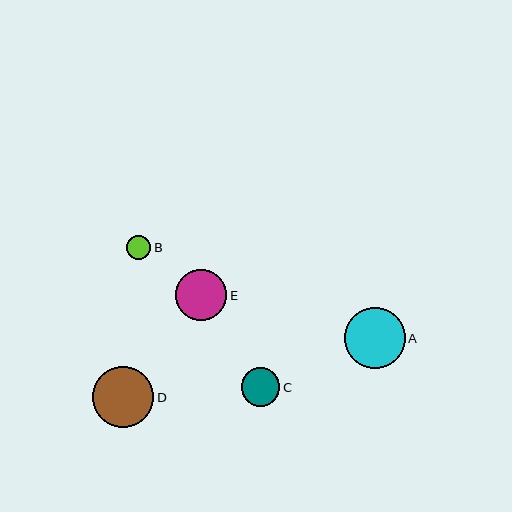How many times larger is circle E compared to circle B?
Circle E is approximately 2.1 times the size of circle B.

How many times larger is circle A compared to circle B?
Circle A is approximately 2.5 times the size of circle B.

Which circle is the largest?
Circle D is the largest with a size of approximately 61 pixels.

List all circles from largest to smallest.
From largest to smallest: D, A, E, C, B.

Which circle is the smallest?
Circle B is the smallest with a size of approximately 24 pixels.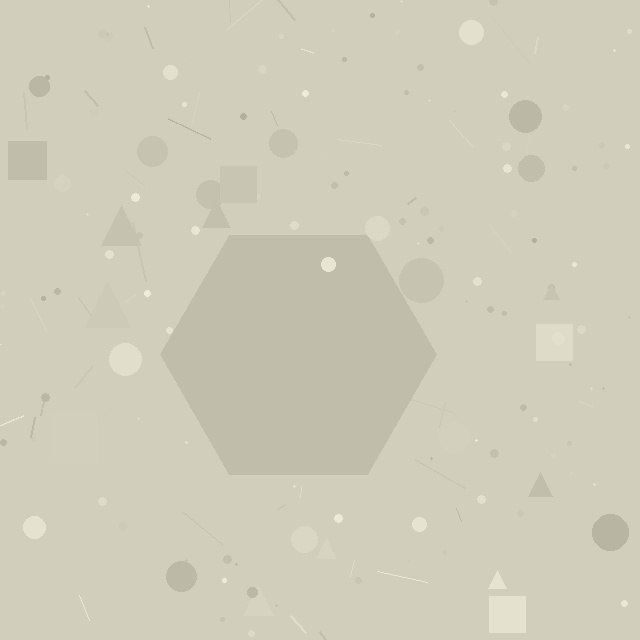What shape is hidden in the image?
A hexagon is hidden in the image.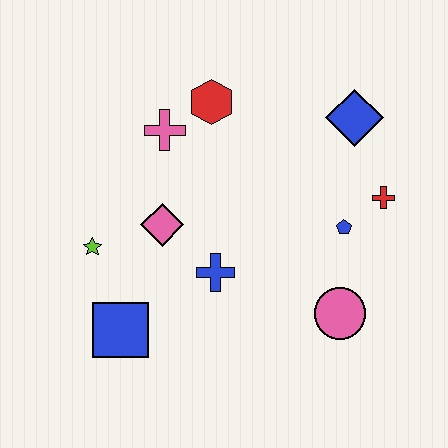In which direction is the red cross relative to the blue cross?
The red cross is to the right of the blue cross.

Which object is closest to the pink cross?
The red hexagon is closest to the pink cross.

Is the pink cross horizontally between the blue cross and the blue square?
Yes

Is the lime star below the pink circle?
No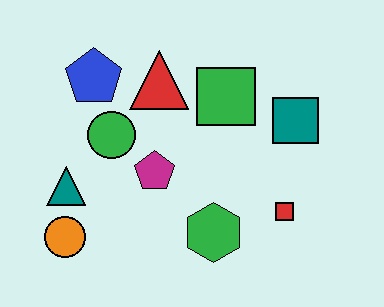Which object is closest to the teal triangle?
The orange circle is closest to the teal triangle.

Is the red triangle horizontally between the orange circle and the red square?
Yes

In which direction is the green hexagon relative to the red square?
The green hexagon is to the left of the red square.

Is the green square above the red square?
Yes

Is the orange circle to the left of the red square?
Yes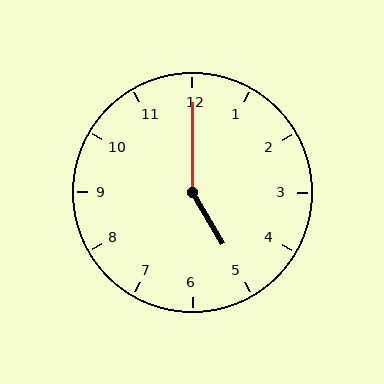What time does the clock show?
5:00.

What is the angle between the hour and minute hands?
Approximately 150 degrees.